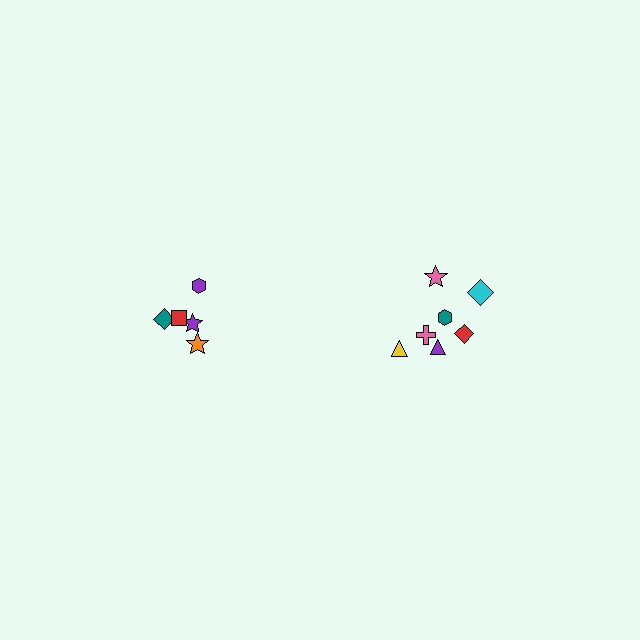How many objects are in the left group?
There are 5 objects.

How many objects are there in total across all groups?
There are 12 objects.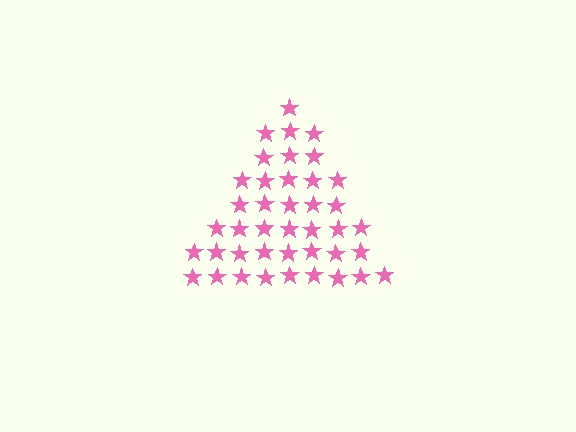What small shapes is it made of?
It is made of small stars.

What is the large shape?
The large shape is a triangle.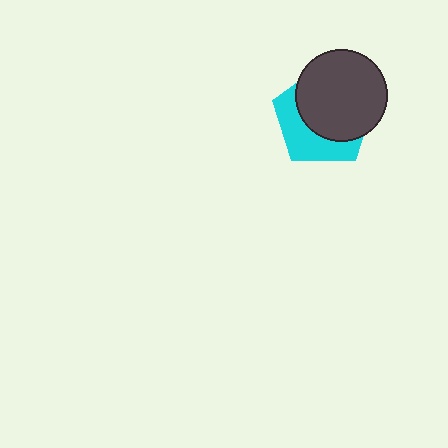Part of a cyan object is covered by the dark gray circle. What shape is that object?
It is a pentagon.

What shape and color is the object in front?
The object in front is a dark gray circle.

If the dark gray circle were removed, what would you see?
You would see the complete cyan pentagon.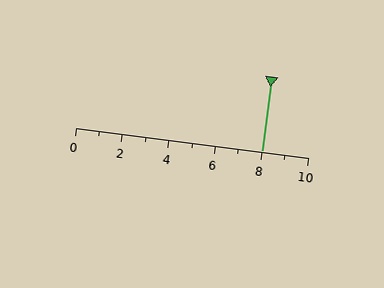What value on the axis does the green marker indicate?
The marker indicates approximately 8.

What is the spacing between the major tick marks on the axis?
The major ticks are spaced 2 apart.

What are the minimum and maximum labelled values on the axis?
The axis runs from 0 to 10.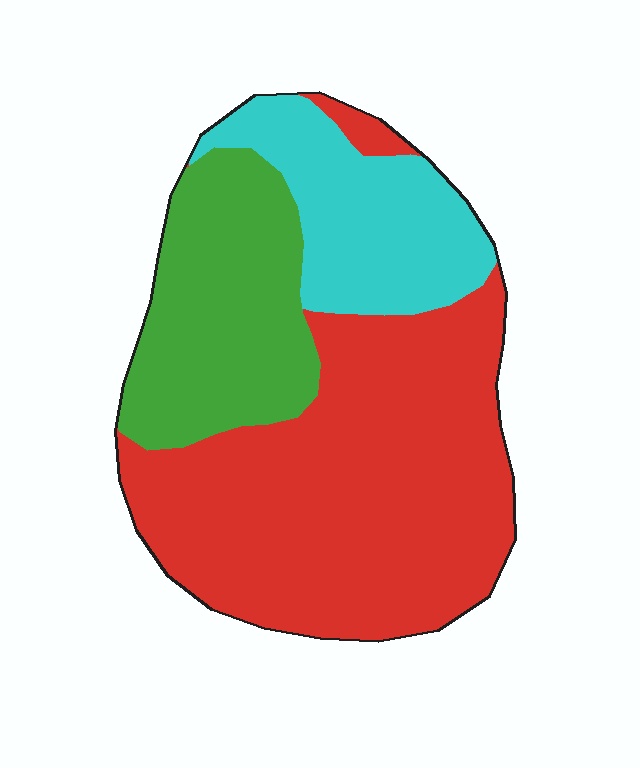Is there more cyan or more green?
Green.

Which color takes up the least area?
Cyan, at roughly 20%.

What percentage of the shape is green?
Green covers 25% of the shape.